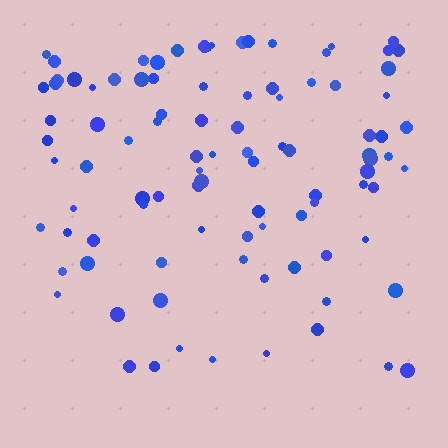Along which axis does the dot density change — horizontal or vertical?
Vertical.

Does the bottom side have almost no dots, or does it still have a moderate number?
Still a moderate number, just noticeably fewer than the top.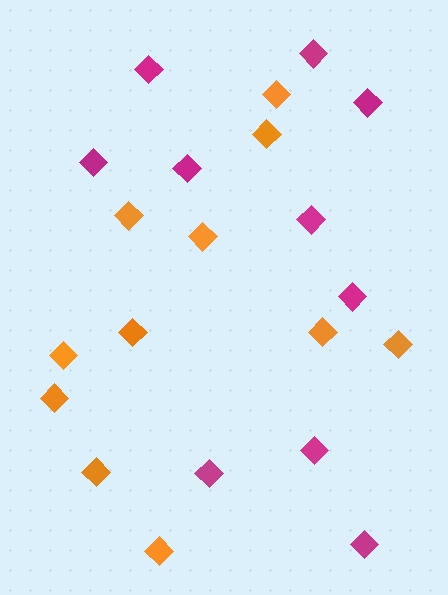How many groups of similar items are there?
There are 2 groups: one group of orange diamonds (11) and one group of magenta diamonds (10).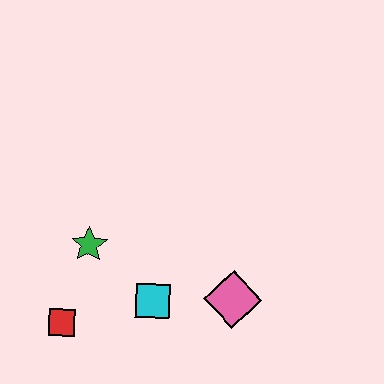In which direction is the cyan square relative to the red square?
The cyan square is to the right of the red square.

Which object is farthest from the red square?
The pink diamond is farthest from the red square.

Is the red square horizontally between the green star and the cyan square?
No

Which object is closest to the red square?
The green star is closest to the red square.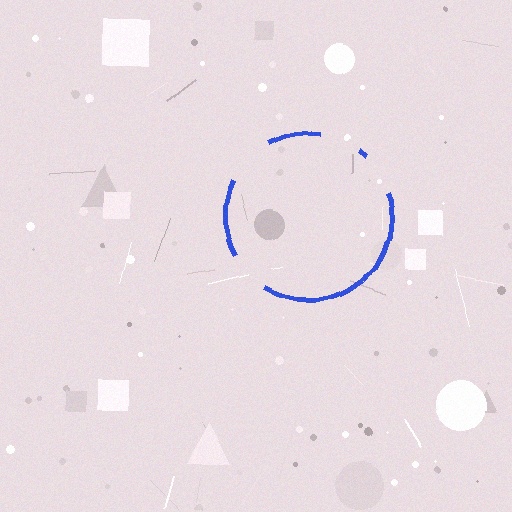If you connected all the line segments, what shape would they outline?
They would outline a circle.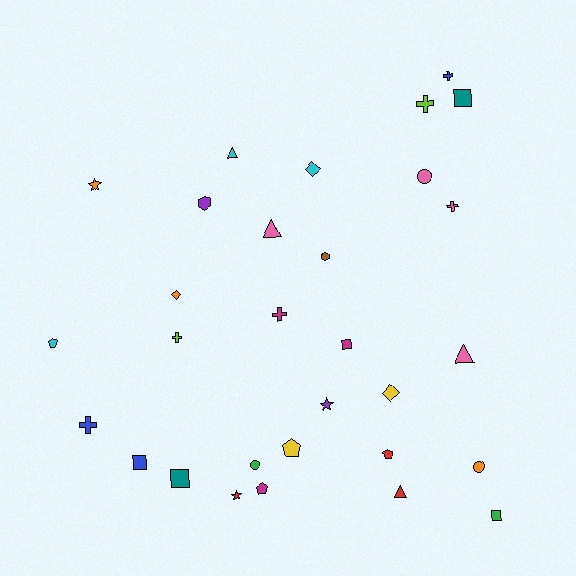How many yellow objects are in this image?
There are 2 yellow objects.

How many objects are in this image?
There are 30 objects.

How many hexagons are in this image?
There are 2 hexagons.